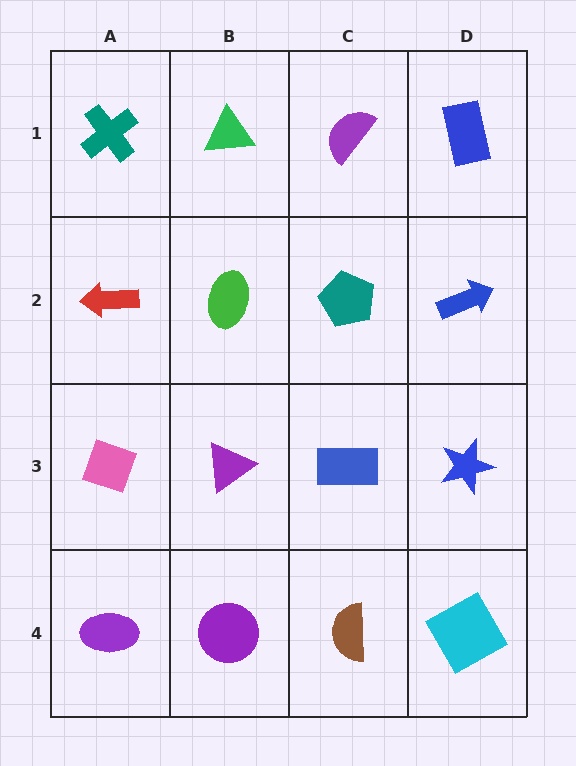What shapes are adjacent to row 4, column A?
A pink diamond (row 3, column A), a purple circle (row 4, column B).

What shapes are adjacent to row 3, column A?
A red arrow (row 2, column A), a purple ellipse (row 4, column A), a purple triangle (row 3, column B).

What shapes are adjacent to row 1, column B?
A green ellipse (row 2, column B), a teal cross (row 1, column A), a purple semicircle (row 1, column C).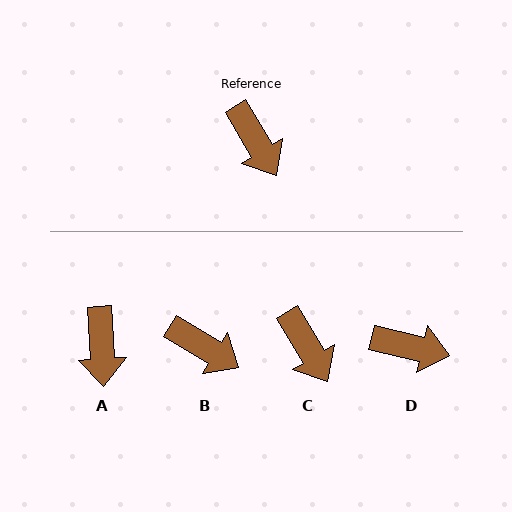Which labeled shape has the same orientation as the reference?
C.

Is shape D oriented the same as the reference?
No, it is off by about 46 degrees.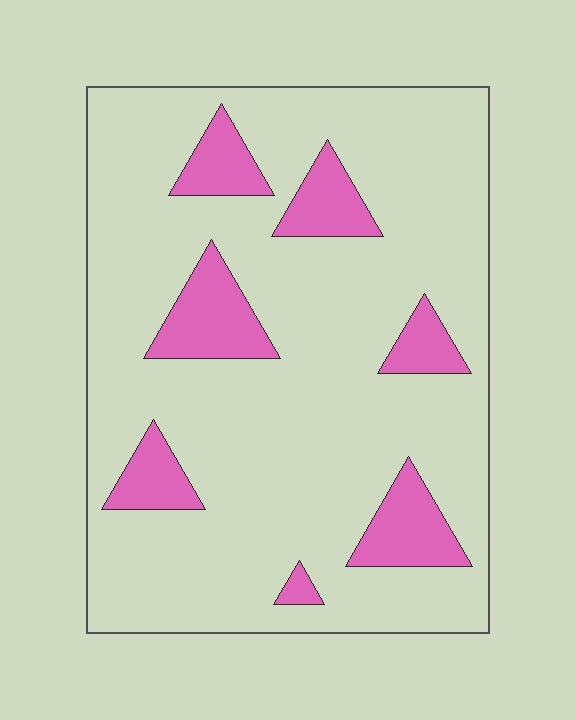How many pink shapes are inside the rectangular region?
7.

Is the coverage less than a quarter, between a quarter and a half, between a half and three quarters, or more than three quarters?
Less than a quarter.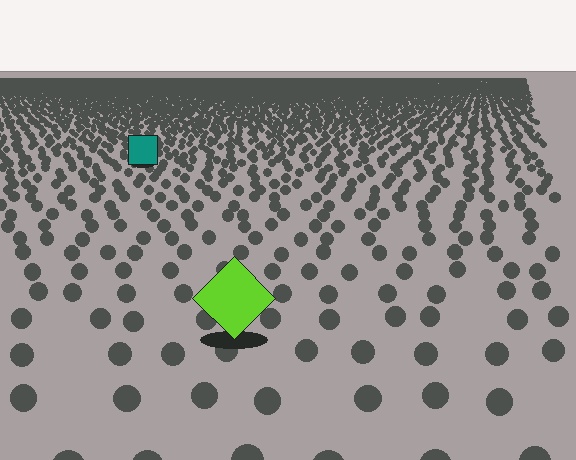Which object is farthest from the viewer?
The teal square is farthest from the viewer. It appears smaller and the ground texture around it is denser.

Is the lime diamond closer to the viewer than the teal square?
Yes. The lime diamond is closer — you can tell from the texture gradient: the ground texture is coarser near it.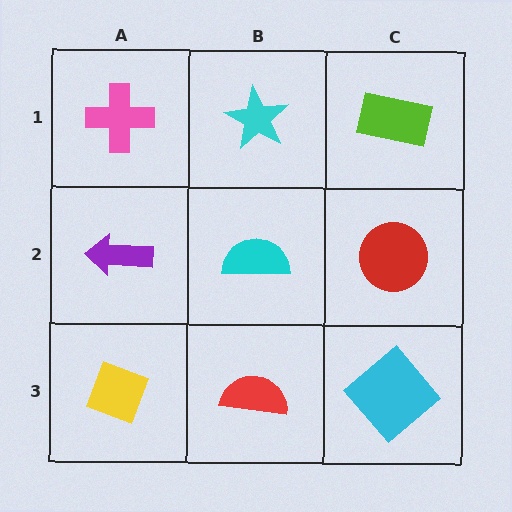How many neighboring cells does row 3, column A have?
2.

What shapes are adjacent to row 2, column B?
A cyan star (row 1, column B), a red semicircle (row 3, column B), a purple arrow (row 2, column A), a red circle (row 2, column C).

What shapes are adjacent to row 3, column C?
A red circle (row 2, column C), a red semicircle (row 3, column B).